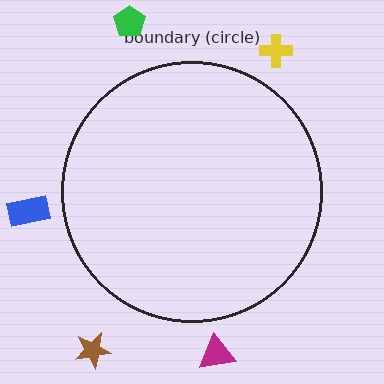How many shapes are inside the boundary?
0 inside, 5 outside.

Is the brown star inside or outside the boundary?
Outside.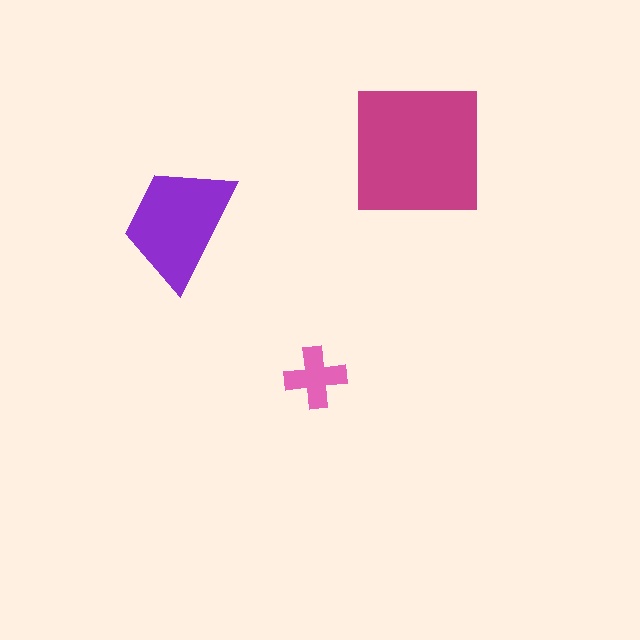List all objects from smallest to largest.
The pink cross, the purple trapezoid, the magenta square.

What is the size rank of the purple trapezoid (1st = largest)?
2nd.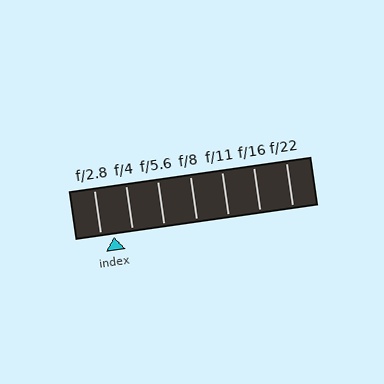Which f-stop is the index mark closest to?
The index mark is closest to f/2.8.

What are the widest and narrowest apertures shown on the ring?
The widest aperture shown is f/2.8 and the narrowest is f/22.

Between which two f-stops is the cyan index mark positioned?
The index mark is between f/2.8 and f/4.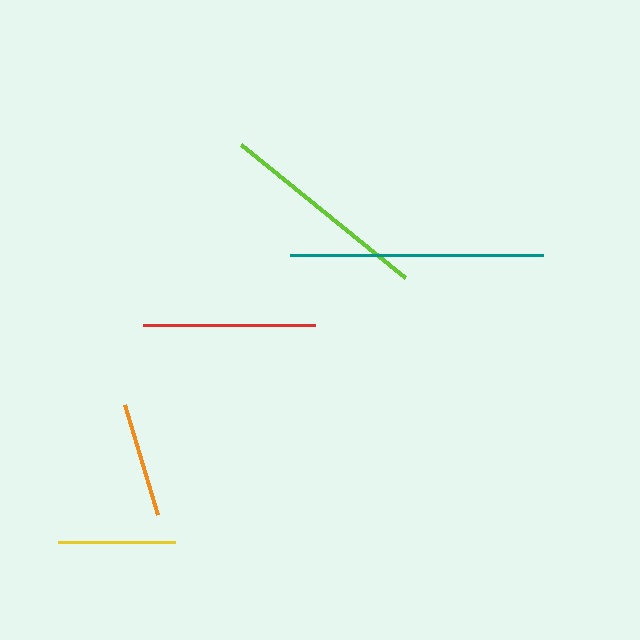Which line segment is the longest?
The teal line is the longest at approximately 253 pixels.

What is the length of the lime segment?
The lime segment is approximately 211 pixels long.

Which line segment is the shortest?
The orange line is the shortest at approximately 115 pixels.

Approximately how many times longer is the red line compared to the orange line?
The red line is approximately 1.5 times the length of the orange line.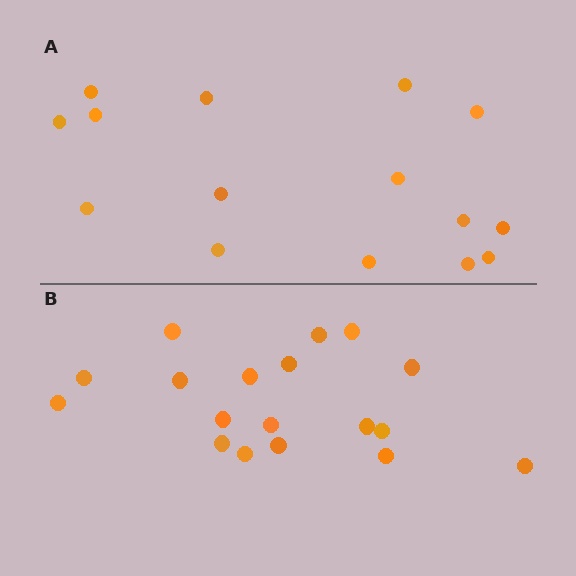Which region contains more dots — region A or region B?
Region B (the bottom region) has more dots.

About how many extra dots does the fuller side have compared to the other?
Region B has just a few more — roughly 2 or 3 more dots than region A.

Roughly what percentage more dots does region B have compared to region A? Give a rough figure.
About 20% more.